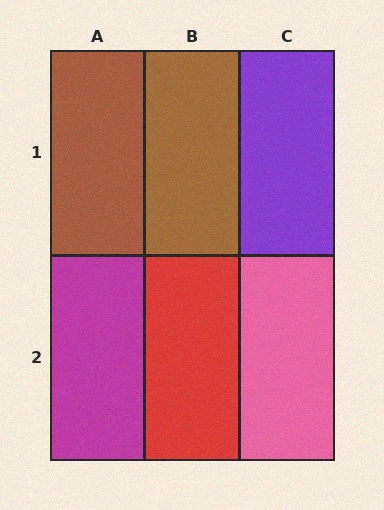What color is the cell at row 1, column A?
Brown.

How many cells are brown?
2 cells are brown.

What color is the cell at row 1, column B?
Brown.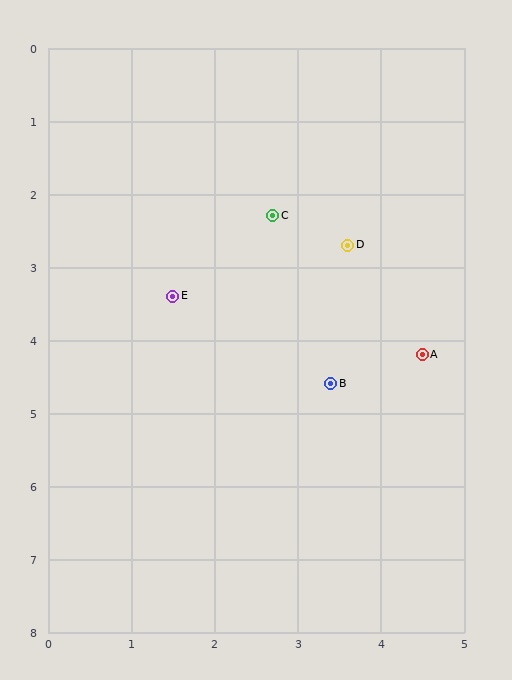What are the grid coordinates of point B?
Point B is at approximately (3.4, 4.6).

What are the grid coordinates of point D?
Point D is at approximately (3.6, 2.7).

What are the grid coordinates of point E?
Point E is at approximately (1.5, 3.4).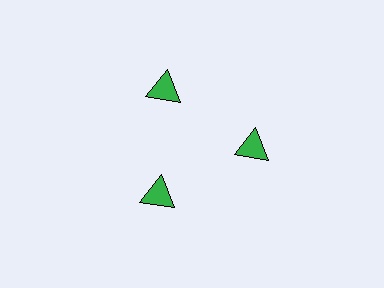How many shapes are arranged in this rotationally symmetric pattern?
There are 3 shapes, arranged in 3 groups of 1.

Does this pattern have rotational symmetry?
Yes, this pattern has 3-fold rotational symmetry. It looks the same after rotating 120 degrees around the center.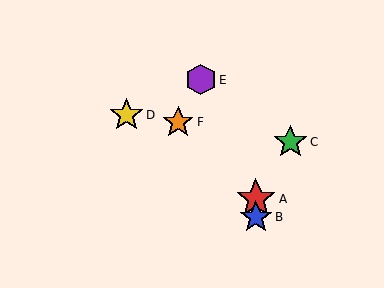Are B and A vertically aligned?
Yes, both are at x≈256.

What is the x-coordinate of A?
Object A is at x≈256.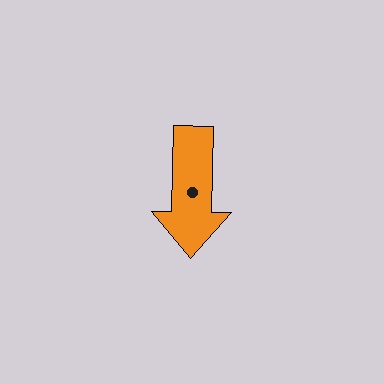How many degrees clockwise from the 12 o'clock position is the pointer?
Approximately 181 degrees.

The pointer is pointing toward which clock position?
Roughly 6 o'clock.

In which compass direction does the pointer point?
South.